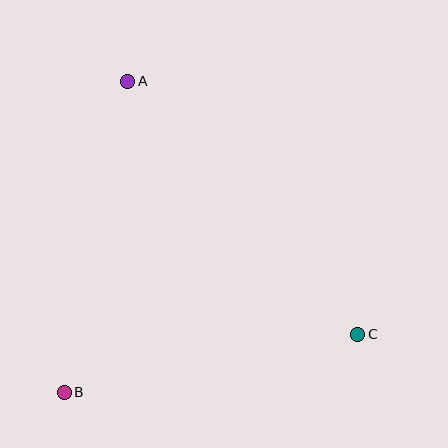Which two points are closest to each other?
Points B and C are closest to each other.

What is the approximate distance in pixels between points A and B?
The distance between A and B is approximately 318 pixels.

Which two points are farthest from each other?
Points A and C are farthest from each other.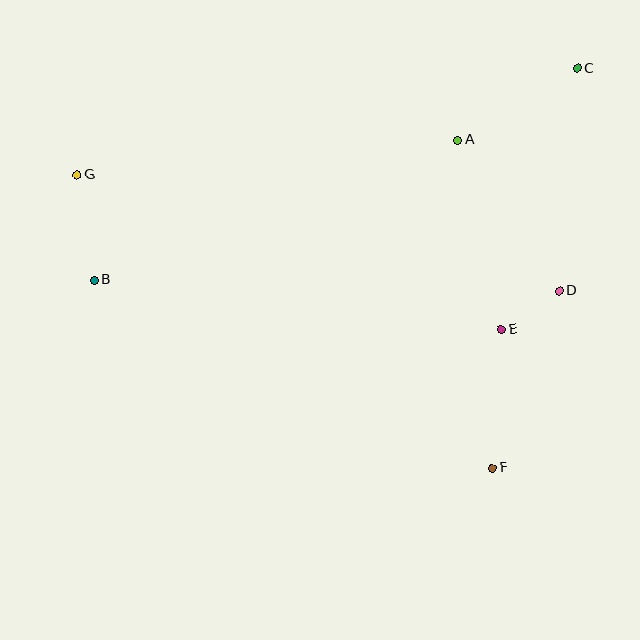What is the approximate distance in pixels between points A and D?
The distance between A and D is approximately 181 pixels.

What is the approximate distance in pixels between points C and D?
The distance between C and D is approximately 223 pixels.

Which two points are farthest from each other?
Points B and C are farthest from each other.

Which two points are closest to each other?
Points D and E are closest to each other.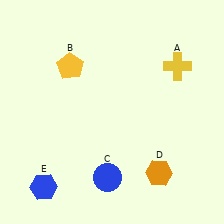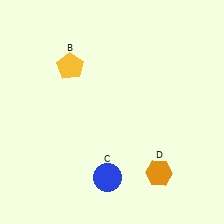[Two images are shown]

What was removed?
The yellow cross (A), the blue hexagon (E) were removed in Image 2.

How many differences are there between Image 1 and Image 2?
There are 2 differences between the two images.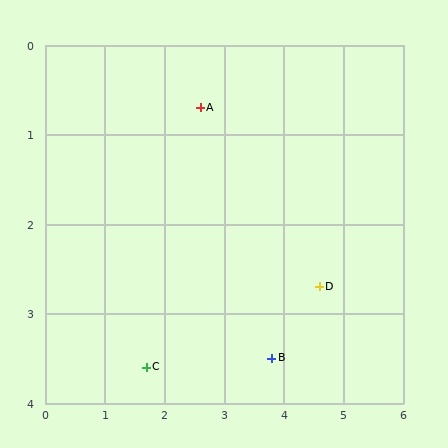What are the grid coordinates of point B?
Point B is at approximately (3.8, 3.5).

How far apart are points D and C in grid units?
Points D and C are about 3.0 grid units apart.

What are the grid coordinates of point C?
Point C is at approximately (1.7, 3.6).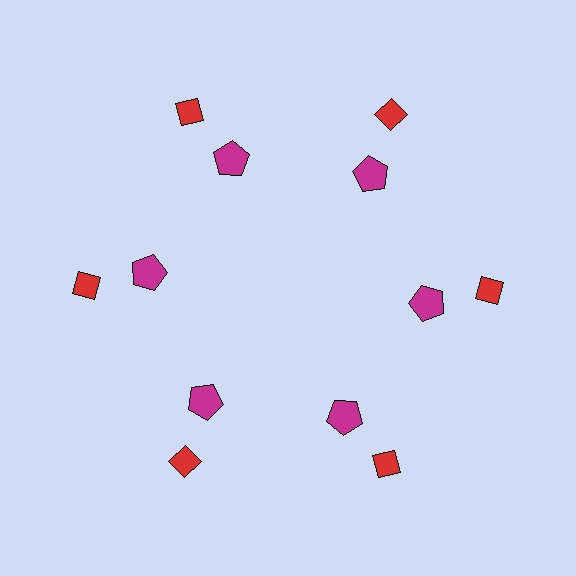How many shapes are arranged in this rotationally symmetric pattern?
There are 12 shapes, arranged in 6 groups of 2.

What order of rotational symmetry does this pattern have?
This pattern has 6-fold rotational symmetry.